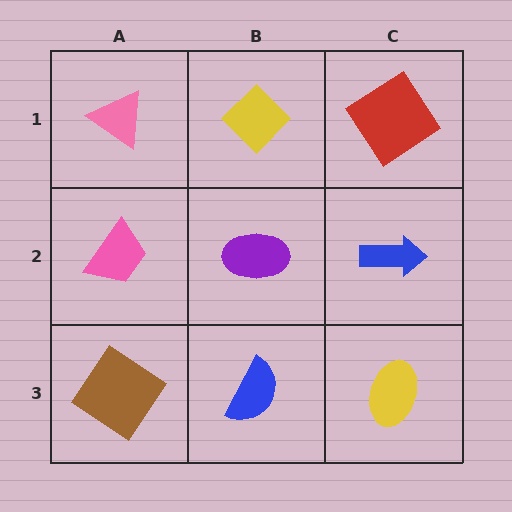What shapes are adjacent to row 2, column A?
A pink triangle (row 1, column A), a brown diamond (row 3, column A), a purple ellipse (row 2, column B).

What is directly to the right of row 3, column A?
A blue semicircle.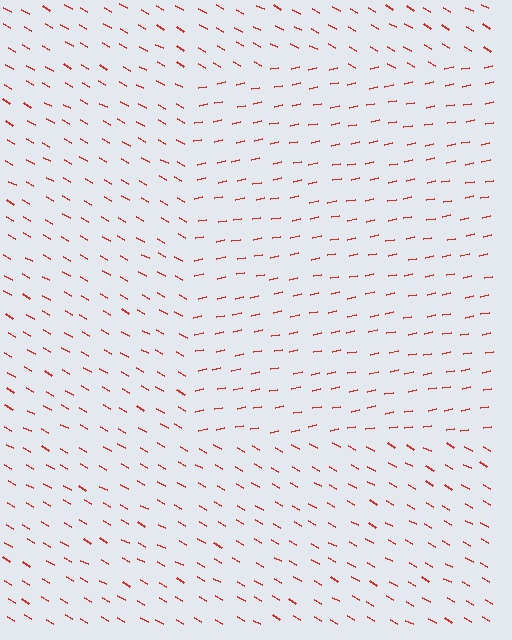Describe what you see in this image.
The image is filled with small red line segments. A rectangle region in the image has lines oriented differently from the surrounding lines, creating a visible texture boundary.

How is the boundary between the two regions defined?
The boundary is defined purely by a change in line orientation (approximately 40 degrees difference). All lines are the same color and thickness.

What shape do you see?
I see a rectangle.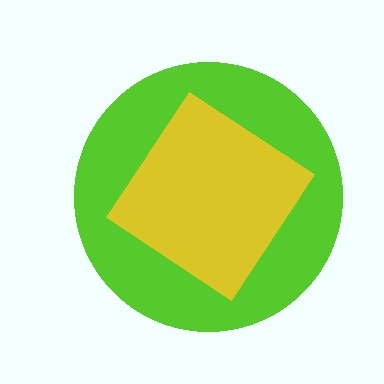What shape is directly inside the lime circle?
The yellow diamond.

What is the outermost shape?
The lime circle.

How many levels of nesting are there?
2.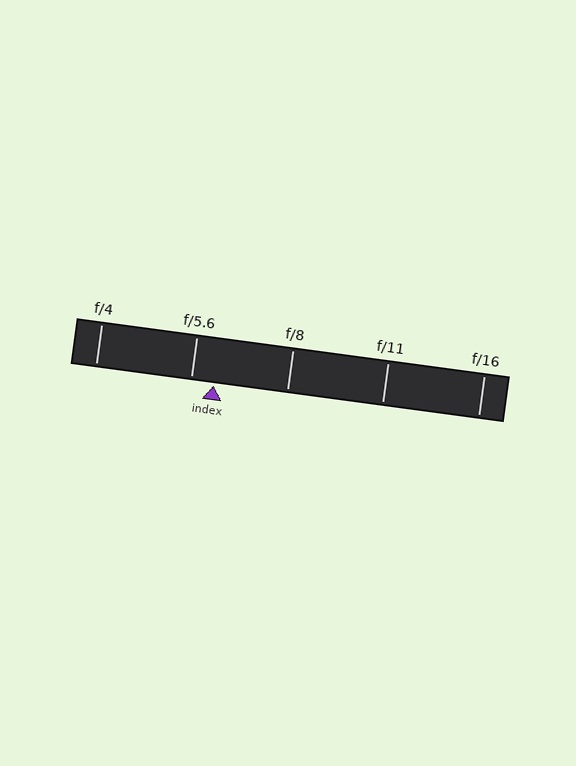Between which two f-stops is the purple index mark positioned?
The index mark is between f/5.6 and f/8.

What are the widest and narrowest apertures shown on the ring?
The widest aperture shown is f/4 and the narrowest is f/16.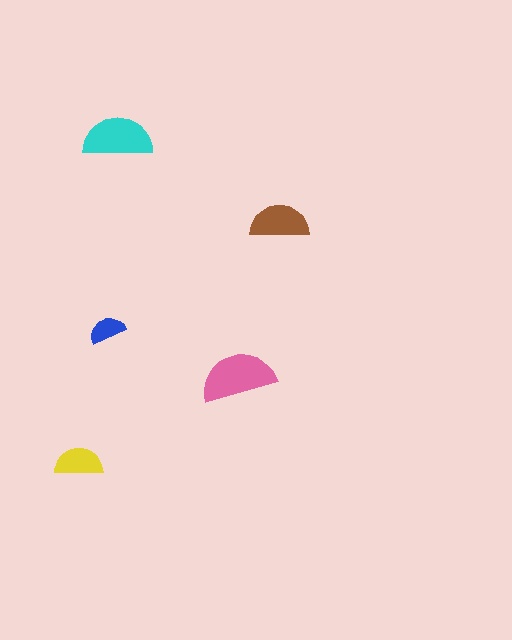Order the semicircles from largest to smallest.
the pink one, the cyan one, the brown one, the yellow one, the blue one.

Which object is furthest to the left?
The yellow semicircle is leftmost.